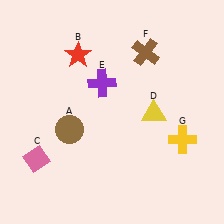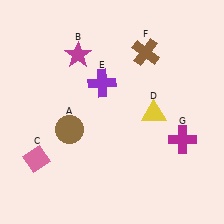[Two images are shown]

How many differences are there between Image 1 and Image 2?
There are 2 differences between the two images.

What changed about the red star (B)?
In Image 1, B is red. In Image 2, it changed to magenta.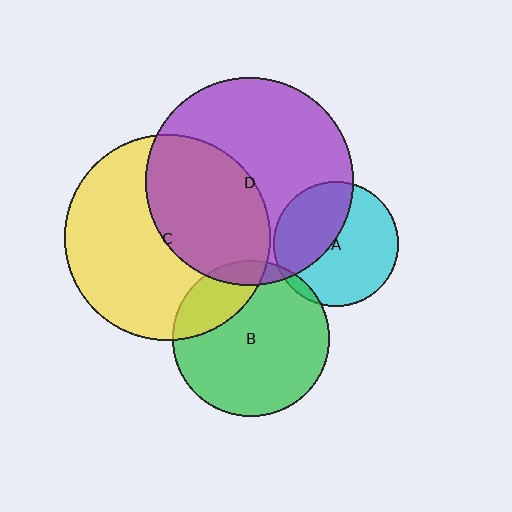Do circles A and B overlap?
Yes.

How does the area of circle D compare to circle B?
Approximately 1.8 times.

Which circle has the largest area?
Circle D (purple).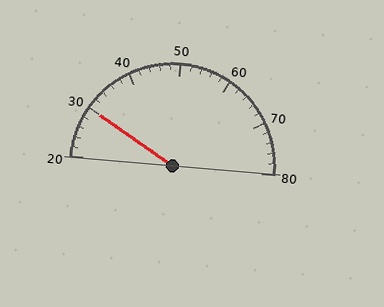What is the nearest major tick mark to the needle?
The nearest major tick mark is 30.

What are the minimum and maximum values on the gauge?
The gauge ranges from 20 to 80.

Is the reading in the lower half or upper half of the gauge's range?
The reading is in the lower half of the range (20 to 80).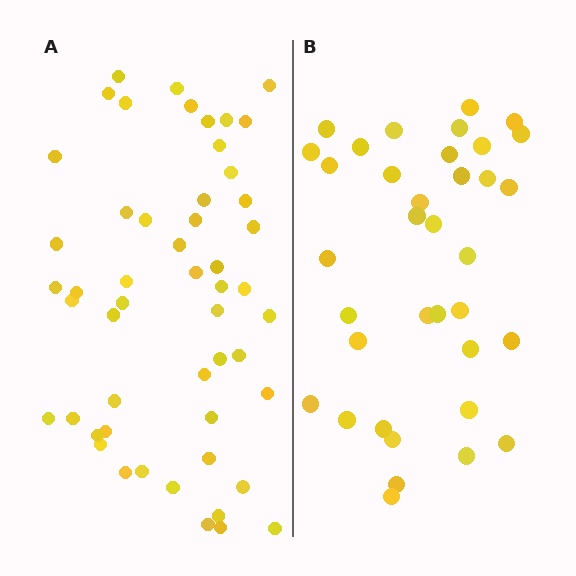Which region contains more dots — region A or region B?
Region A (the left region) has more dots.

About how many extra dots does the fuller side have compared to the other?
Region A has approximately 15 more dots than region B.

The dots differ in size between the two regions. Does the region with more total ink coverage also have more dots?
No. Region B has more total ink coverage because its dots are larger, but region A actually contains more individual dots. Total area can be misleading — the number of items is what matters here.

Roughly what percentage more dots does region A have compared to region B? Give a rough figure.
About 45% more.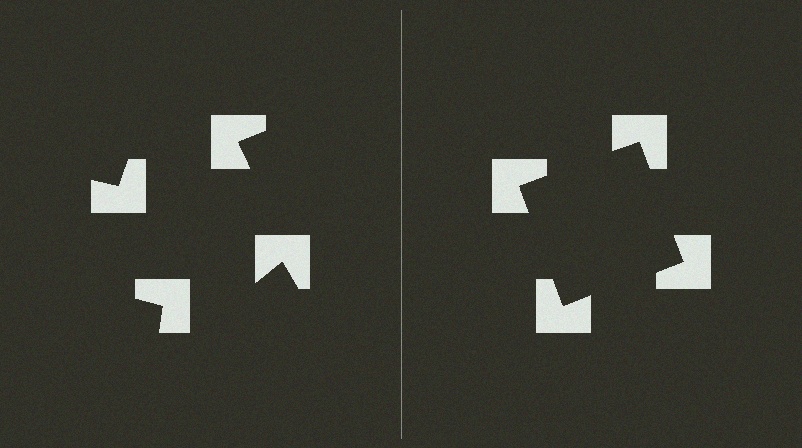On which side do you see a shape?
An illusory square appears on the right side. On the left side the wedge cuts are rotated, so no coherent shape forms.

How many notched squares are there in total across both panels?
8 — 4 on each side.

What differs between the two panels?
The notched squares are positioned identically on both sides; only the wedge orientations differ. On the right they align to a square; on the left they are misaligned.